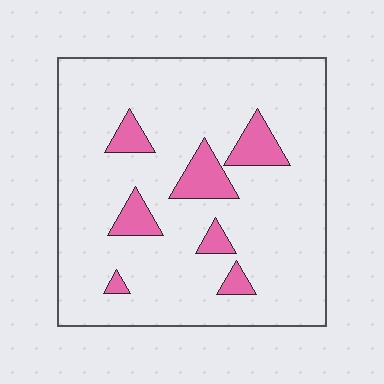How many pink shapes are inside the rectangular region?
7.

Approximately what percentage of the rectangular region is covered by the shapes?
Approximately 10%.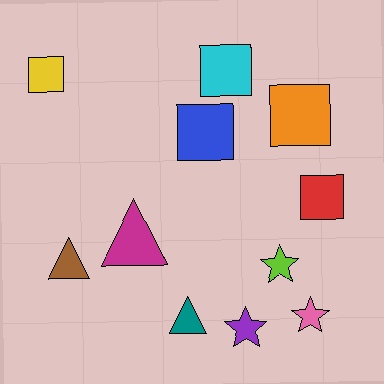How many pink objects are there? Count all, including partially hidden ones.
There is 1 pink object.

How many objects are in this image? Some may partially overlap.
There are 11 objects.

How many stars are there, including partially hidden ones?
There are 3 stars.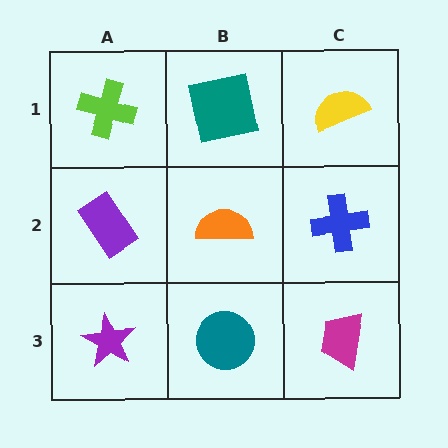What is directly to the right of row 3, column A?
A teal circle.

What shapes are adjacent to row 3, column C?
A blue cross (row 2, column C), a teal circle (row 3, column B).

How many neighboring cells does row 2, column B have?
4.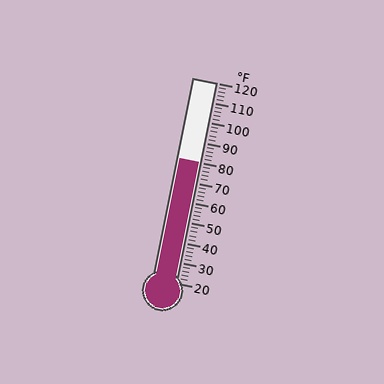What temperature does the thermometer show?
The thermometer shows approximately 80°F.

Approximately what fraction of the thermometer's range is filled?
The thermometer is filled to approximately 60% of its range.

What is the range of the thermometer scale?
The thermometer scale ranges from 20°F to 120°F.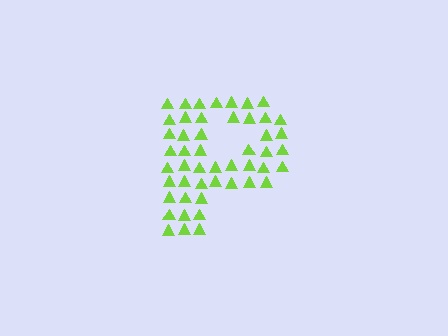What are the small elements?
The small elements are triangles.